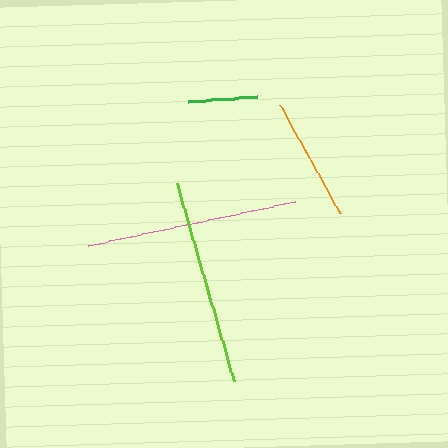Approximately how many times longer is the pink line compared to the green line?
The pink line is approximately 3.1 times the length of the green line.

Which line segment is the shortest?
The green line is the shortest at approximately 69 pixels.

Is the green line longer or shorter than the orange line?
The orange line is longer than the green line.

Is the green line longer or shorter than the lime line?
The lime line is longer than the green line.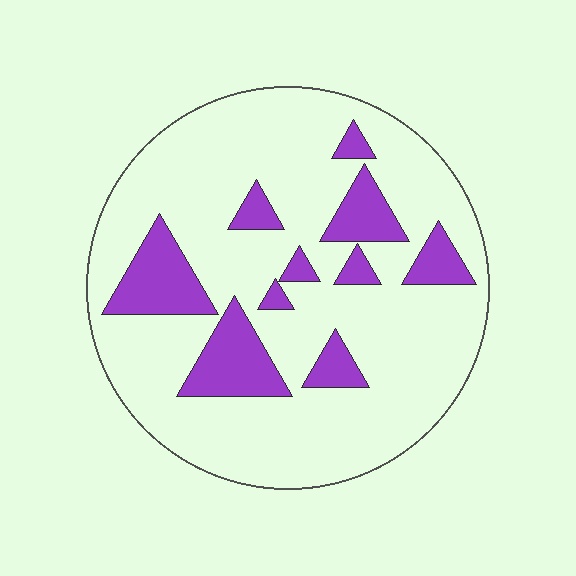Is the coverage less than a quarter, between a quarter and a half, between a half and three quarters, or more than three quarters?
Less than a quarter.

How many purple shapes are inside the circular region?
10.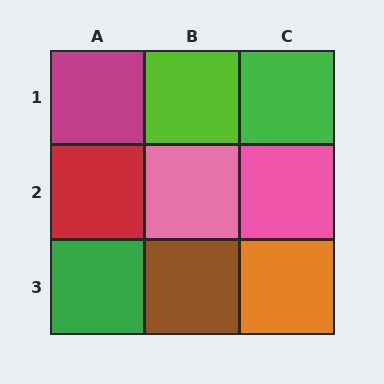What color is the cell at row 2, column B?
Pink.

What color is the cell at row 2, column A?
Red.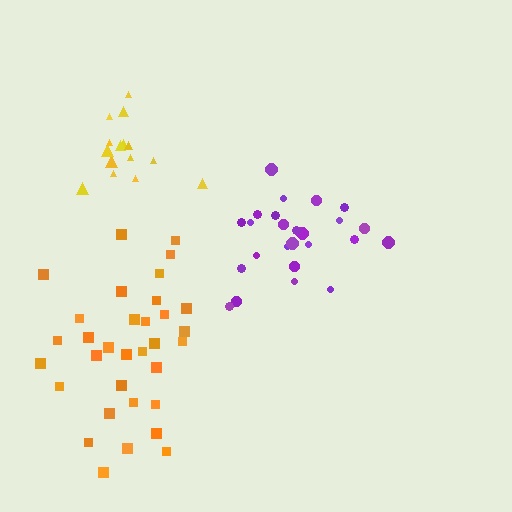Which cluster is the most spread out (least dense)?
Orange.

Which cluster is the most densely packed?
Yellow.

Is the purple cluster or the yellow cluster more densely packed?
Yellow.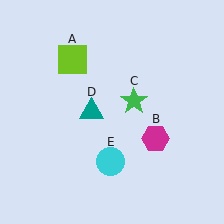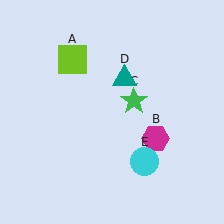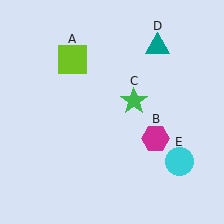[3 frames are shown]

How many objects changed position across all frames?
2 objects changed position: teal triangle (object D), cyan circle (object E).